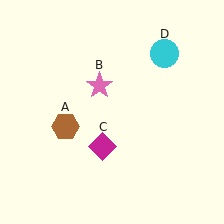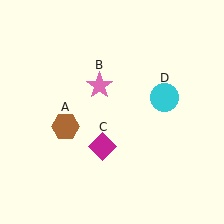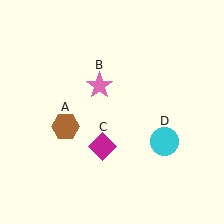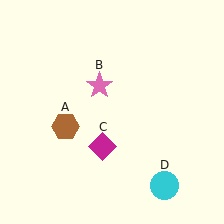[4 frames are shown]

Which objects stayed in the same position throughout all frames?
Brown hexagon (object A) and pink star (object B) and magenta diamond (object C) remained stationary.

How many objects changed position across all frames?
1 object changed position: cyan circle (object D).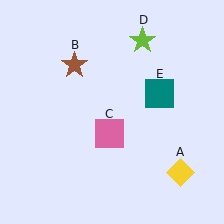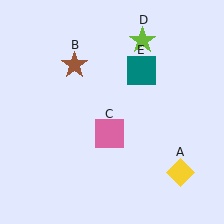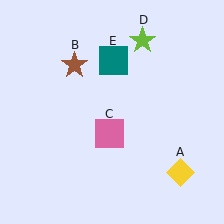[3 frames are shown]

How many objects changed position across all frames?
1 object changed position: teal square (object E).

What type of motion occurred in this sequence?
The teal square (object E) rotated counterclockwise around the center of the scene.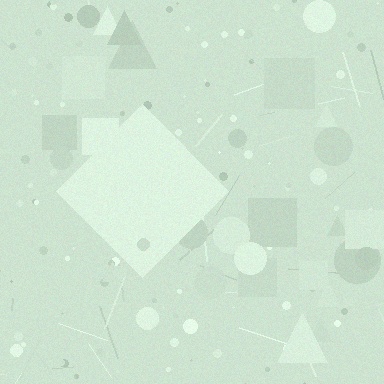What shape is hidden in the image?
A diamond is hidden in the image.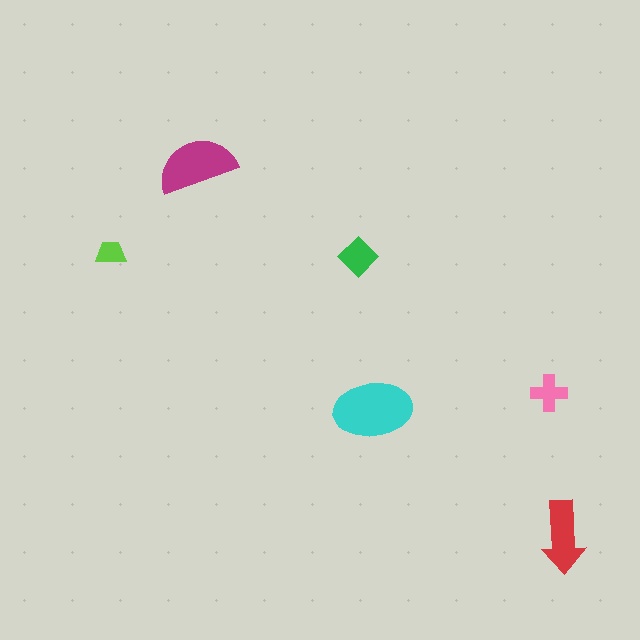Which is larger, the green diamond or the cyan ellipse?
The cyan ellipse.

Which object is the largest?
The cyan ellipse.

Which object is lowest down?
The red arrow is bottommost.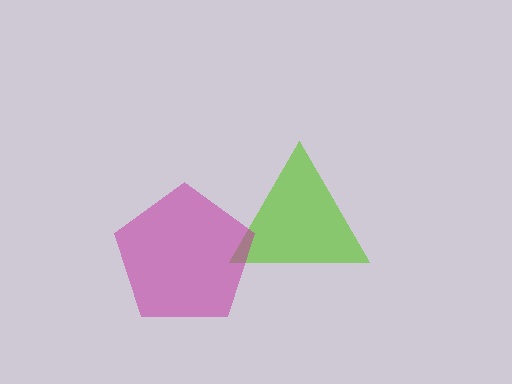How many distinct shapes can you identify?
There are 2 distinct shapes: a lime triangle, a magenta pentagon.